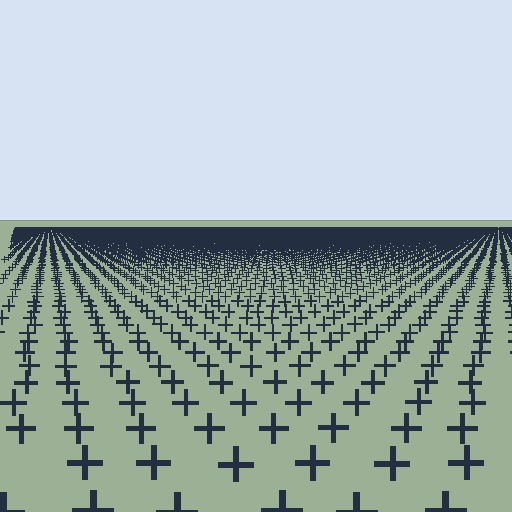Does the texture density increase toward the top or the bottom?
Density increases toward the top.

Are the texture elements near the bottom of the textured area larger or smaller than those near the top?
Larger. Near the bottom, elements are closer to the viewer and appear at a bigger on-screen size.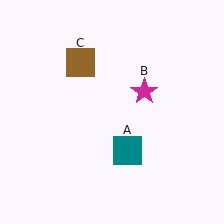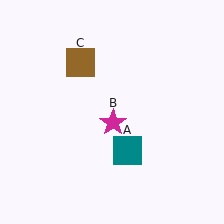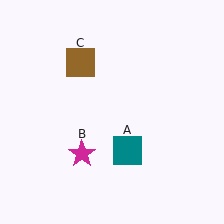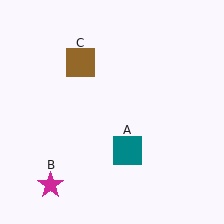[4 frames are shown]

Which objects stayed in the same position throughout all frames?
Teal square (object A) and brown square (object C) remained stationary.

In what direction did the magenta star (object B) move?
The magenta star (object B) moved down and to the left.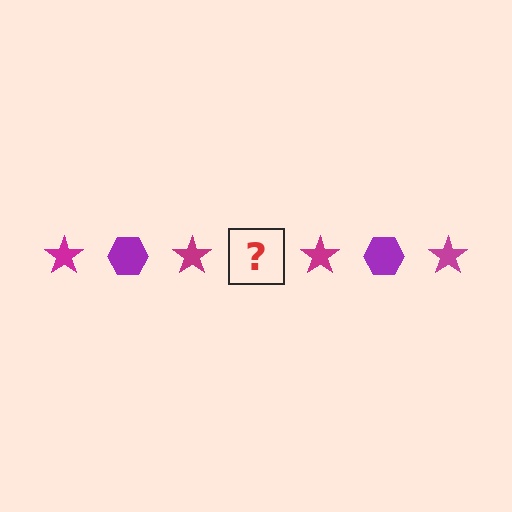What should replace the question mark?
The question mark should be replaced with a purple hexagon.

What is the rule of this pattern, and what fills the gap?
The rule is that the pattern alternates between magenta star and purple hexagon. The gap should be filled with a purple hexagon.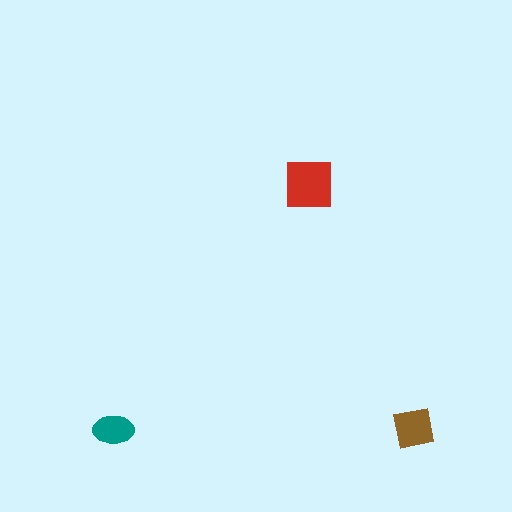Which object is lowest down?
The teal ellipse is bottommost.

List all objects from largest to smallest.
The red square, the brown square, the teal ellipse.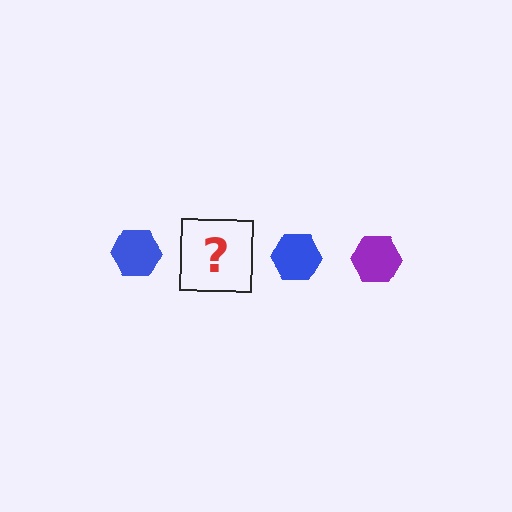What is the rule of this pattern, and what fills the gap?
The rule is that the pattern cycles through blue, purple hexagons. The gap should be filled with a purple hexagon.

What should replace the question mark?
The question mark should be replaced with a purple hexagon.